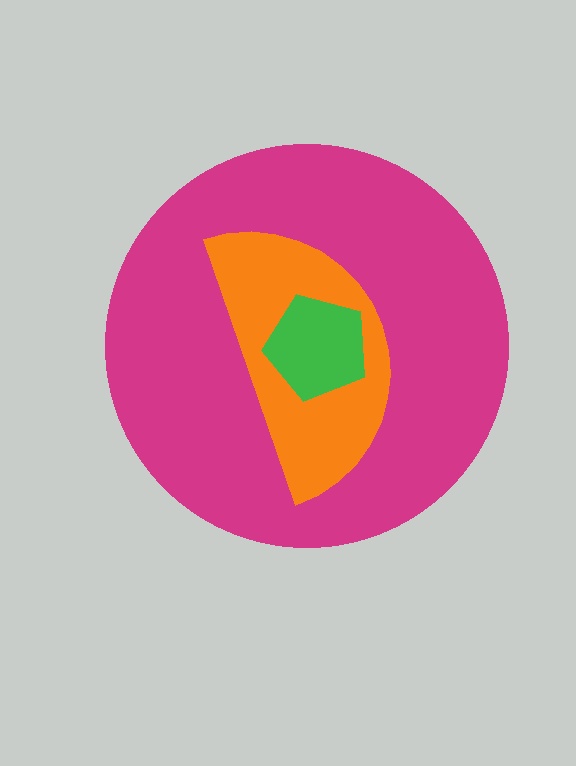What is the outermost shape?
The magenta circle.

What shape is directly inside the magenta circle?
The orange semicircle.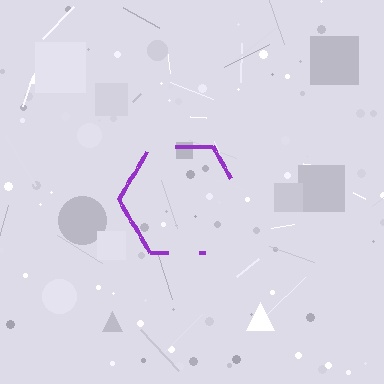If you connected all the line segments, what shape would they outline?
They would outline a hexagon.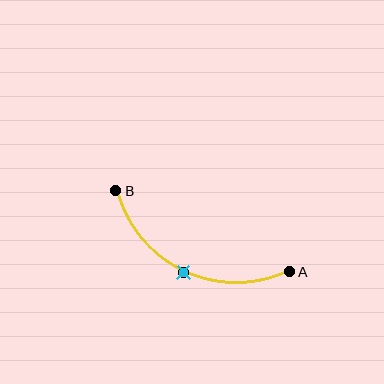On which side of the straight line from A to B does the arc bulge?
The arc bulges below the straight line connecting A and B.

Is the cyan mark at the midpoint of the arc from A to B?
Yes. The cyan mark lies on the arc at equal arc-length from both A and B — it is the arc midpoint.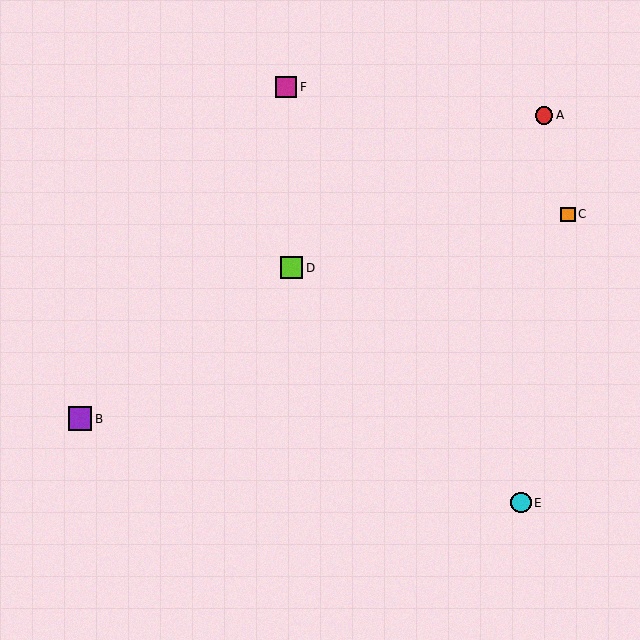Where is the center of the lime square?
The center of the lime square is at (291, 268).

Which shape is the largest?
The purple square (labeled B) is the largest.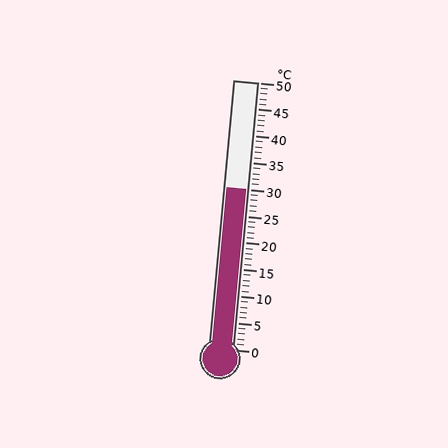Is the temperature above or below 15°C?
The temperature is above 15°C.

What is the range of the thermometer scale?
The thermometer scale ranges from 0°C to 50°C.